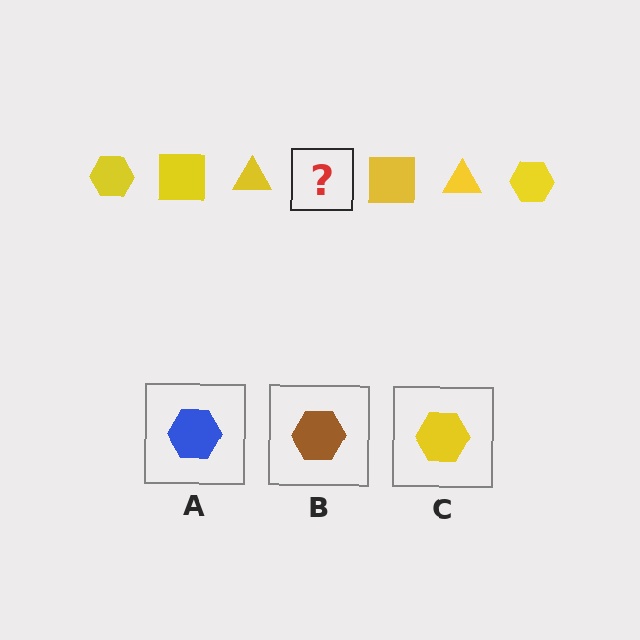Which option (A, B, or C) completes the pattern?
C.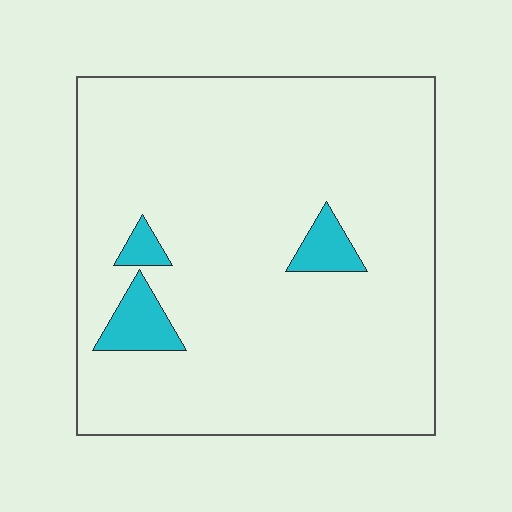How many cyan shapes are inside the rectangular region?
3.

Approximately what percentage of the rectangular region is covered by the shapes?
Approximately 5%.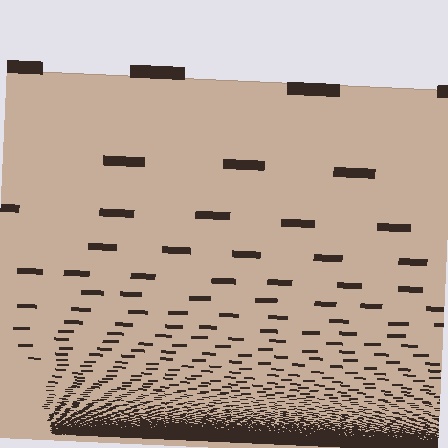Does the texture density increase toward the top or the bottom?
Density increases toward the bottom.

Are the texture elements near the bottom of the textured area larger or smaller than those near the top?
Smaller. The gradient is inverted — elements near the bottom are smaller and denser.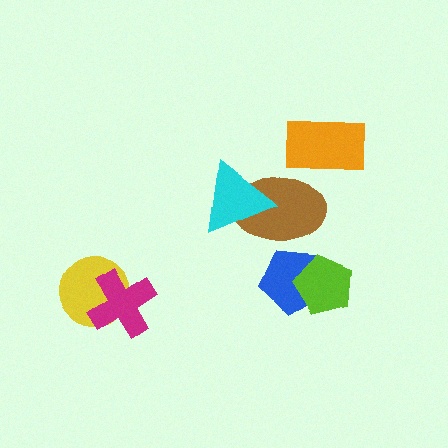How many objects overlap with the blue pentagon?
2 objects overlap with the blue pentagon.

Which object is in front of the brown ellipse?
The cyan triangle is in front of the brown ellipse.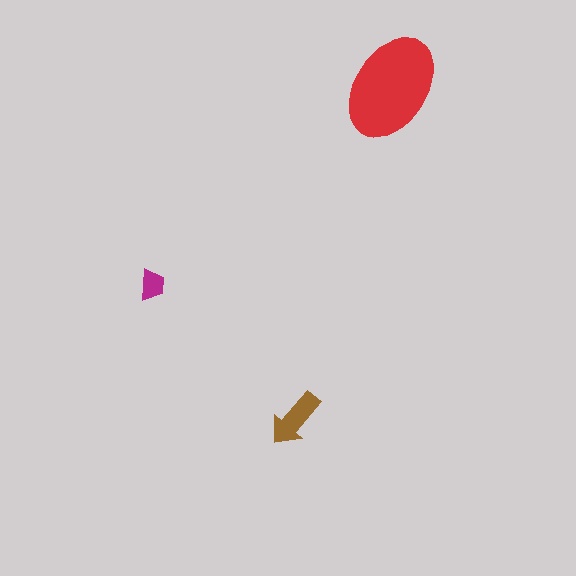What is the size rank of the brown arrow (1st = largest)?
2nd.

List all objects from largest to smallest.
The red ellipse, the brown arrow, the magenta trapezoid.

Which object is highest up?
The red ellipse is topmost.